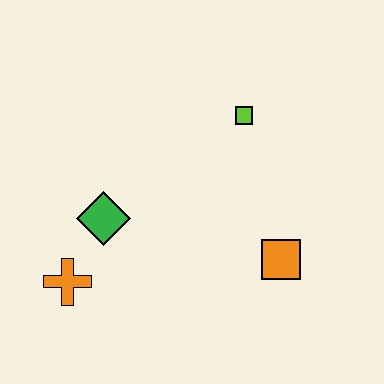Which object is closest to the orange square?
The lime square is closest to the orange square.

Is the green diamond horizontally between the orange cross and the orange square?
Yes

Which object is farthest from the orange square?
The orange cross is farthest from the orange square.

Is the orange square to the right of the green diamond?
Yes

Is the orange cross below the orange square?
Yes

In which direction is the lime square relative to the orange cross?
The lime square is to the right of the orange cross.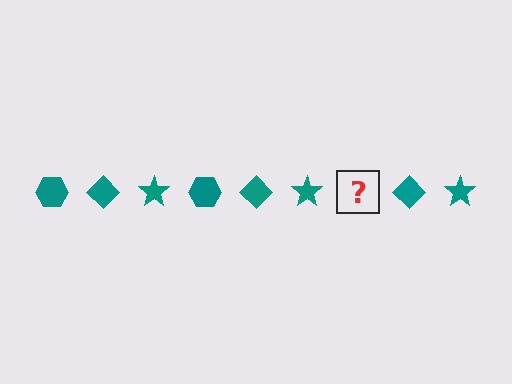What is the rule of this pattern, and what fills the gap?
The rule is that the pattern cycles through hexagon, diamond, star shapes in teal. The gap should be filled with a teal hexagon.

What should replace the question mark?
The question mark should be replaced with a teal hexagon.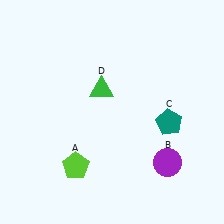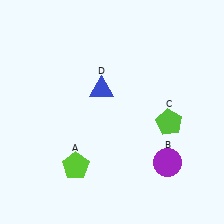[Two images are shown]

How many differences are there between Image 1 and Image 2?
There are 2 differences between the two images.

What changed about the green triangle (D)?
In Image 1, D is green. In Image 2, it changed to blue.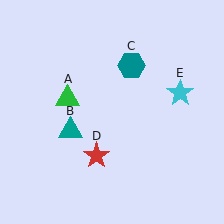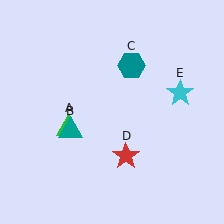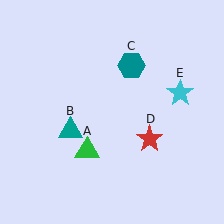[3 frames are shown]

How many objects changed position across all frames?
2 objects changed position: green triangle (object A), red star (object D).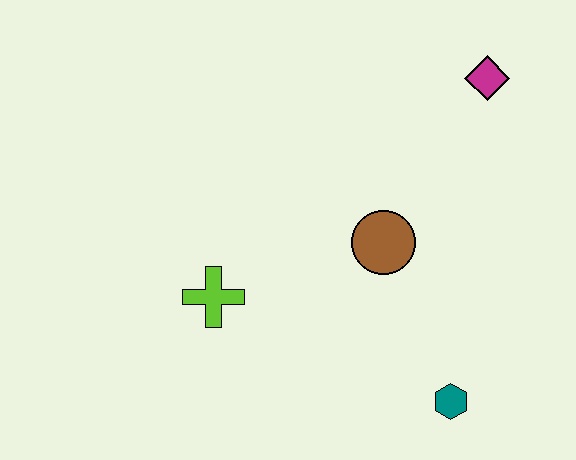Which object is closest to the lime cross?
The brown circle is closest to the lime cross.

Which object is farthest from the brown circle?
The magenta diamond is farthest from the brown circle.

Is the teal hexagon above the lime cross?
No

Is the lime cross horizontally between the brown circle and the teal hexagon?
No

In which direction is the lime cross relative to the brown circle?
The lime cross is to the left of the brown circle.